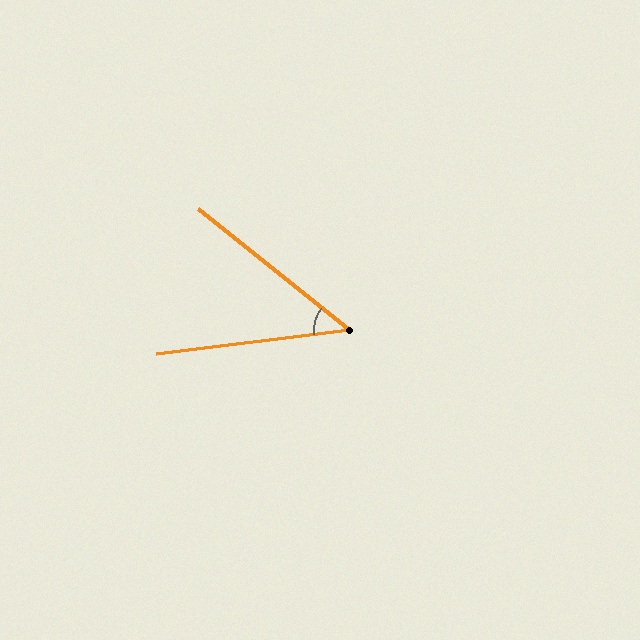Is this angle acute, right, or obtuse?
It is acute.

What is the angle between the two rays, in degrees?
Approximately 46 degrees.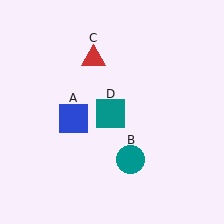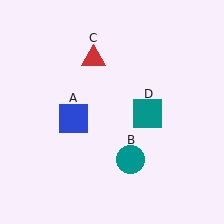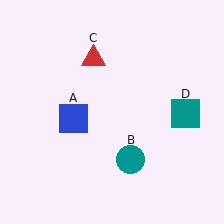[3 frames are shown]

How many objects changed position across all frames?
1 object changed position: teal square (object D).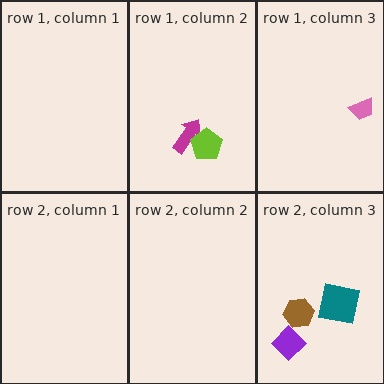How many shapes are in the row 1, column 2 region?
2.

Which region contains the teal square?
The row 2, column 3 region.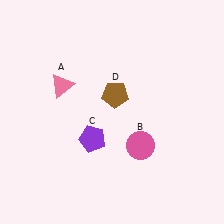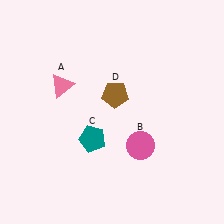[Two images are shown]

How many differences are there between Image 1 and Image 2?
There is 1 difference between the two images.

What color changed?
The pentagon (C) changed from purple in Image 1 to teal in Image 2.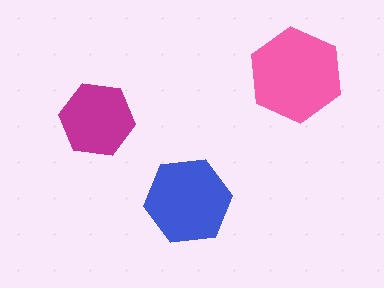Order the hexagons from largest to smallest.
the pink one, the blue one, the magenta one.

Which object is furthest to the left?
The magenta hexagon is leftmost.